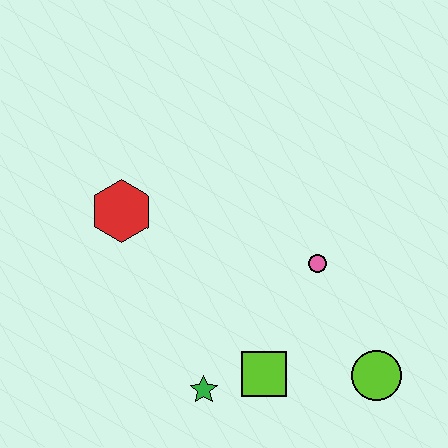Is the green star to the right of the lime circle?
No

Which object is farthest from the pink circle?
The red hexagon is farthest from the pink circle.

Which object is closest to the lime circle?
The lime square is closest to the lime circle.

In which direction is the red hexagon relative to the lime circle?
The red hexagon is to the left of the lime circle.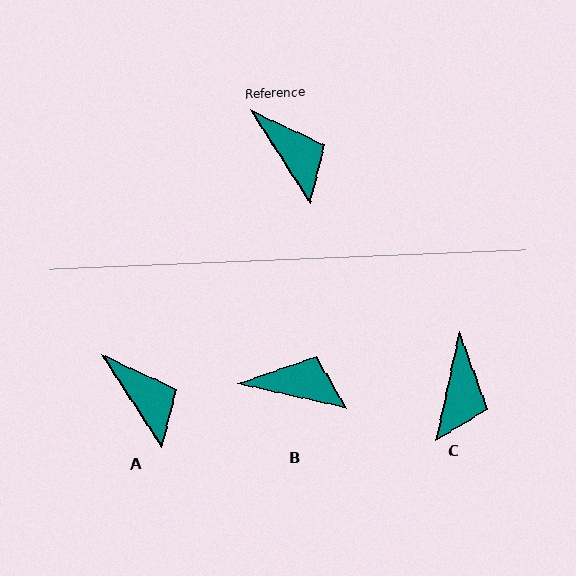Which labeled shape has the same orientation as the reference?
A.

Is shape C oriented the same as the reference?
No, it is off by about 46 degrees.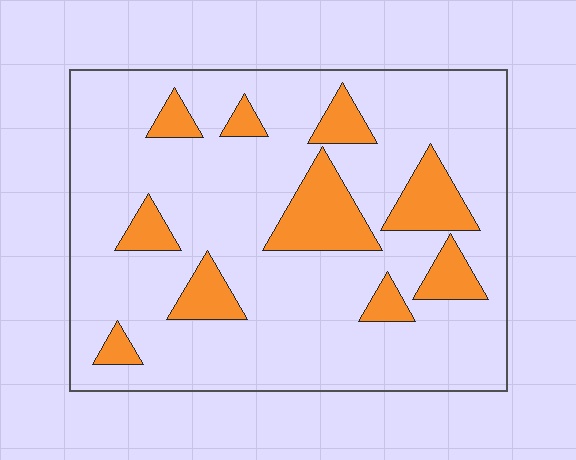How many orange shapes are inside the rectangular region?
10.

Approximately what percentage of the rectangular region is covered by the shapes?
Approximately 20%.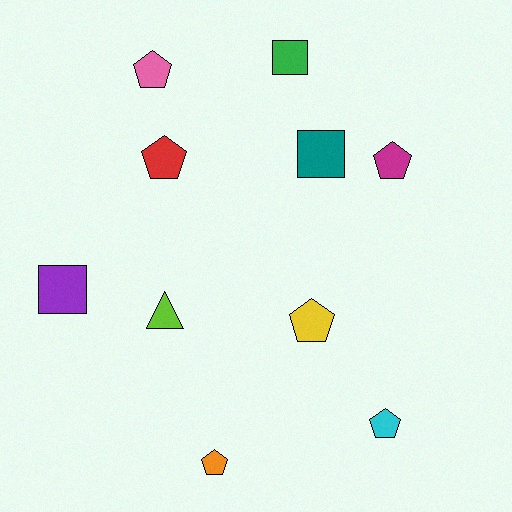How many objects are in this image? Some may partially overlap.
There are 10 objects.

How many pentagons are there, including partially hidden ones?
There are 6 pentagons.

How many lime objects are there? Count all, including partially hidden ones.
There is 1 lime object.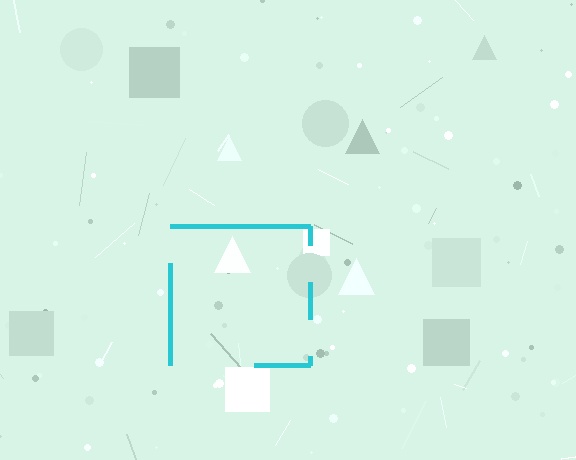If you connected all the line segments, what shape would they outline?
They would outline a square.